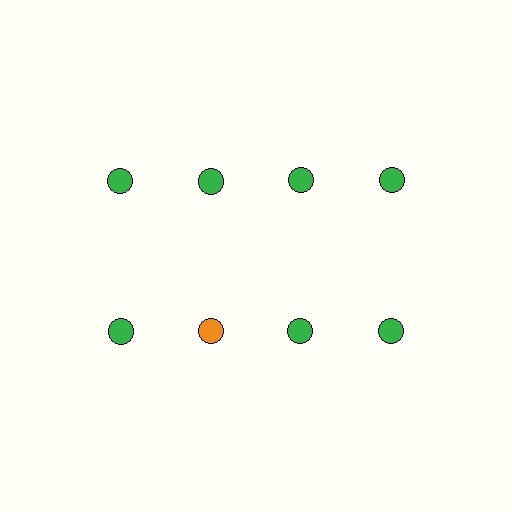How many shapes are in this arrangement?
There are 8 shapes arranged in a grid pattern.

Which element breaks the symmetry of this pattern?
The orange circle in the second row, second from left column breaks the symmetry. All other shapes are green circles.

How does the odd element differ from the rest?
It has a different color: orange instead of green.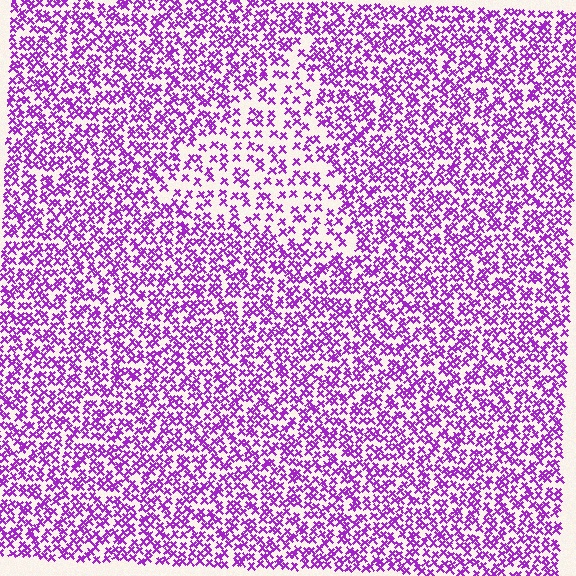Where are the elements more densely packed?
The elements are more densely packed outside the triangle boundary.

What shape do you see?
I see a triangle.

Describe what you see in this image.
The image contains small purple elements arranged at two different densities. A triangle-shaped region is visible where the elements are less densely packed than the surrounding area.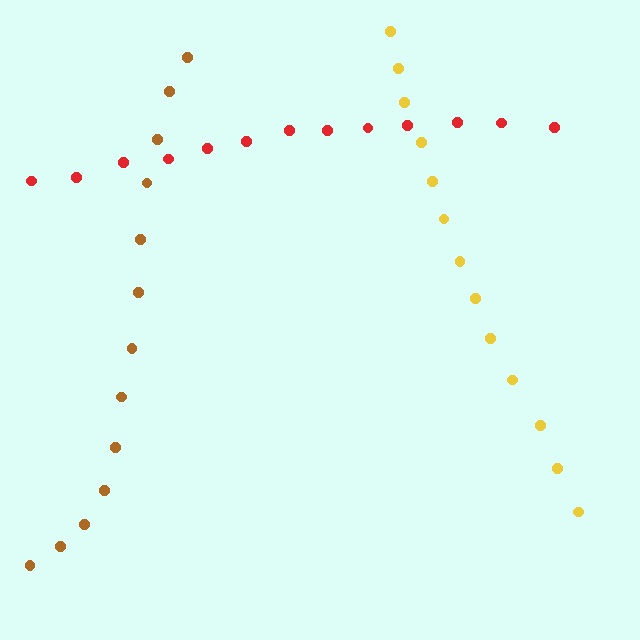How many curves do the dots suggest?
There are 3 distinct paths.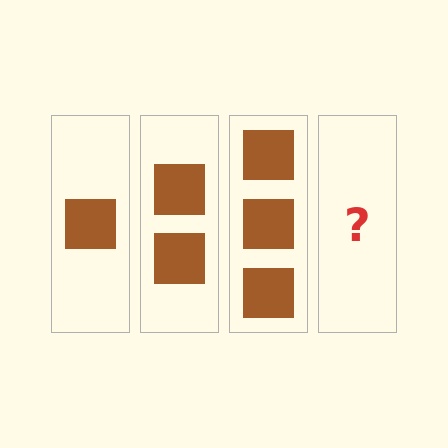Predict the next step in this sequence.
The next step is 4 squares.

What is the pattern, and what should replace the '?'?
The pattern is that each step adds one more square. The '?' should be 4 squares.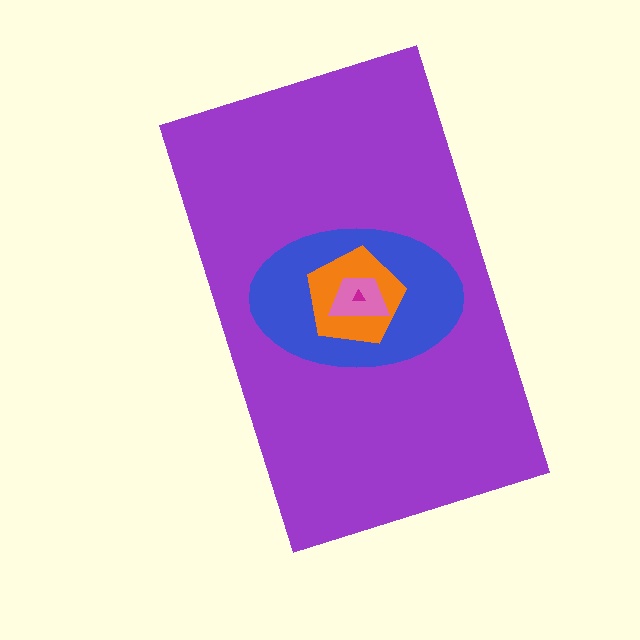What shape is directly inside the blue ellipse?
The orange pentagon.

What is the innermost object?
The magenta triangle.